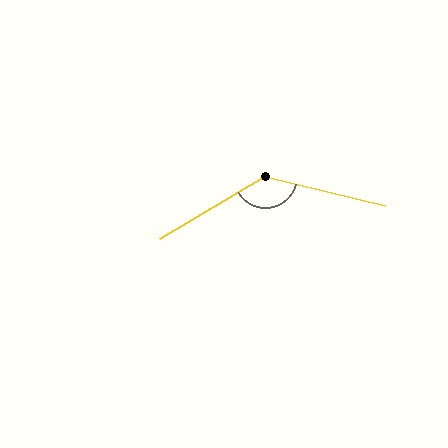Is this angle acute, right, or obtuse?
It is obtuse.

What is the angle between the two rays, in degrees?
Approximately 136 degrees.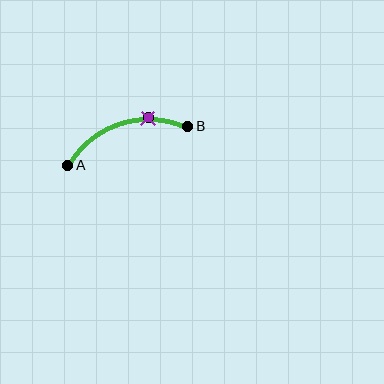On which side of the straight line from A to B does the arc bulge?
The arc bulges above the straight line connecting A and B.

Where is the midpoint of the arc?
The arc midpoint is the point on the curve farthest from the straight line joining A and B. It sits above that line.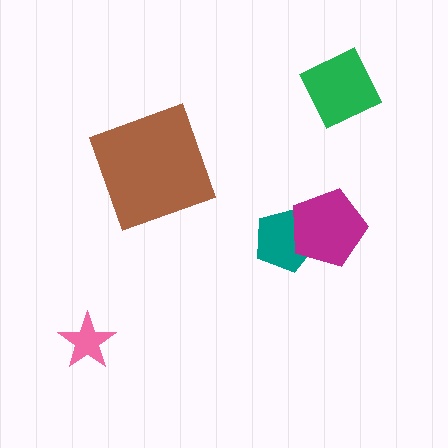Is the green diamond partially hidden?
No, no other shape covers it.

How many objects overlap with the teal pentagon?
1 object overlaps with the teal pentagon.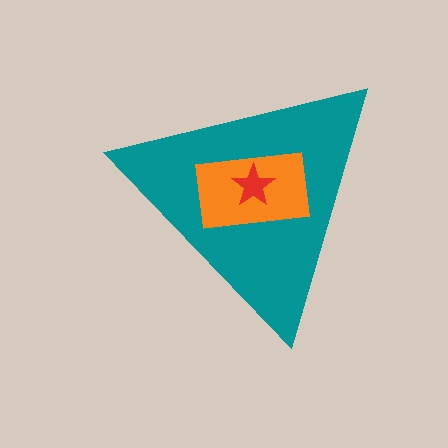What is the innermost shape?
The red star.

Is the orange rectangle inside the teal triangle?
Yes.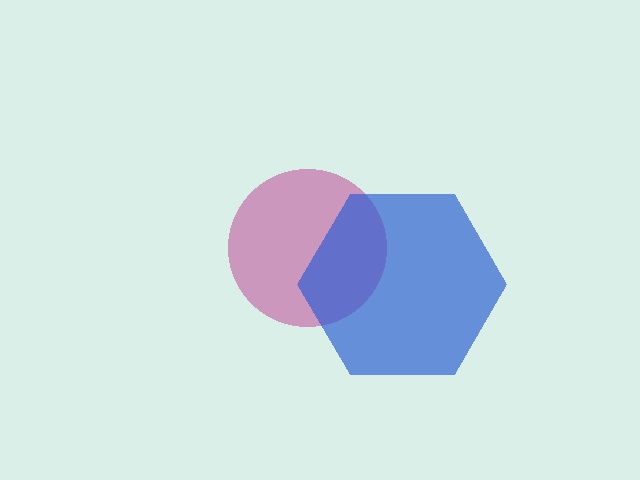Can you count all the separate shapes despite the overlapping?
Yes, there are 2 separate shapes.